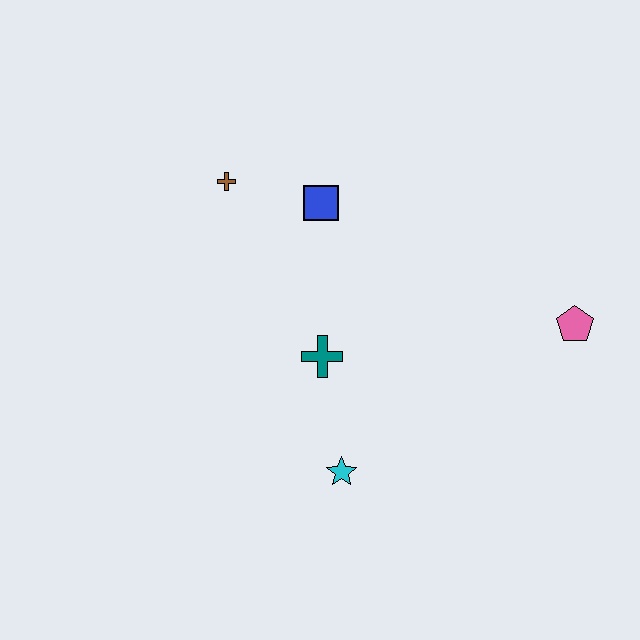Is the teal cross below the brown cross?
Yes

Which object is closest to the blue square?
The brown cross is closest to the blue square.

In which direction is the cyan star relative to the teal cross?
The cyan star is below the teal cross.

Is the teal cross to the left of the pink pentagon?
Yes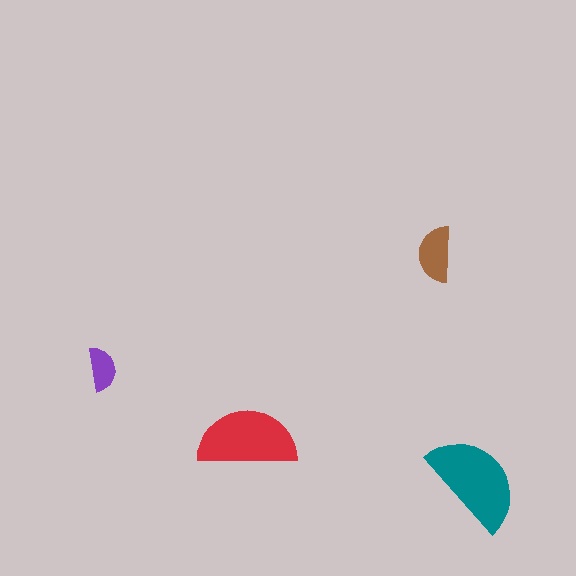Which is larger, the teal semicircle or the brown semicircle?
The teal one.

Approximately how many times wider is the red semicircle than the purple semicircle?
About 2.5 times wider.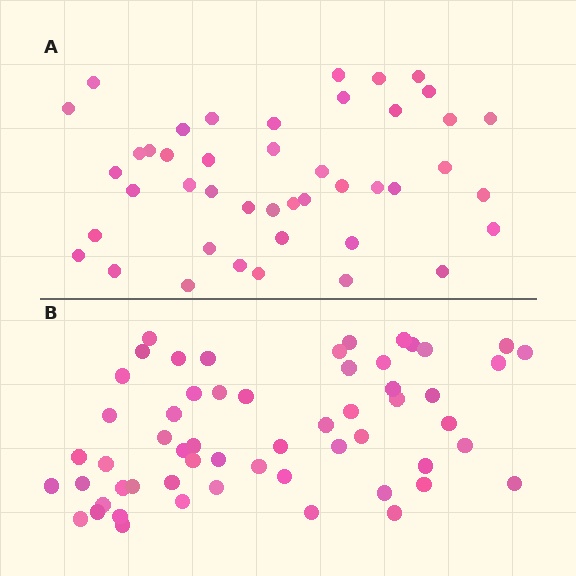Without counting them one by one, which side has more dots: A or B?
Region B (the bottom region) has more dots.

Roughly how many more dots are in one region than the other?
Region B has approximately 15 more dots than region A.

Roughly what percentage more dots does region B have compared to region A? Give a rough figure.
About 30% more.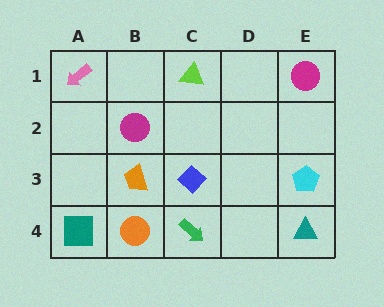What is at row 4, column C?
A green arrow.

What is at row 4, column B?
An orange circle.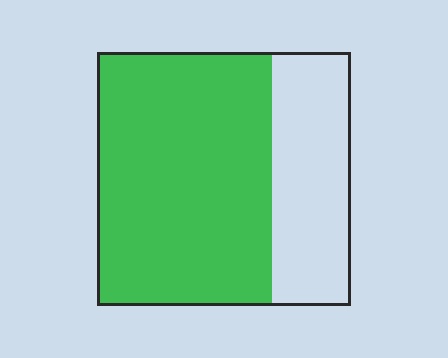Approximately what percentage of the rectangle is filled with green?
Approximately 70%.